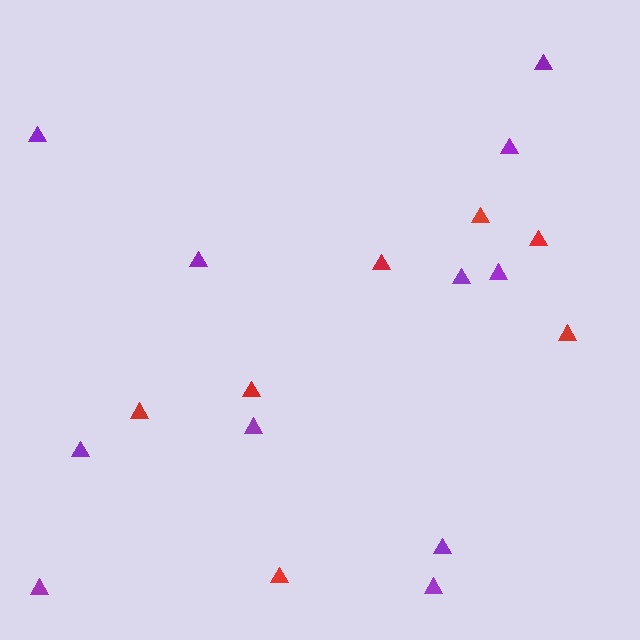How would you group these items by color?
There are 2 groups: one group of purple triangles (11) and one group of red triangles (7).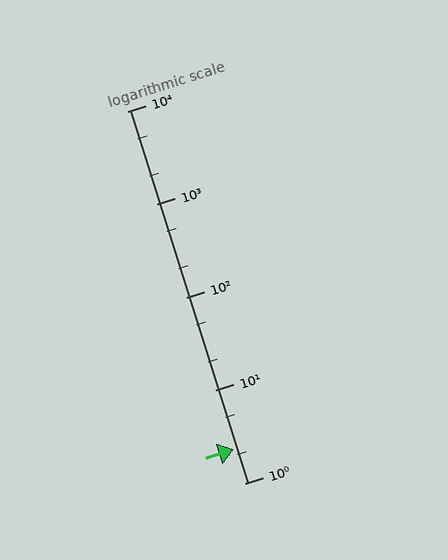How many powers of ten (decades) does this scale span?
The scale spans 4 decades, from 1 to 10000.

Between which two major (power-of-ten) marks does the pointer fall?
The pointer is between 1 and 10.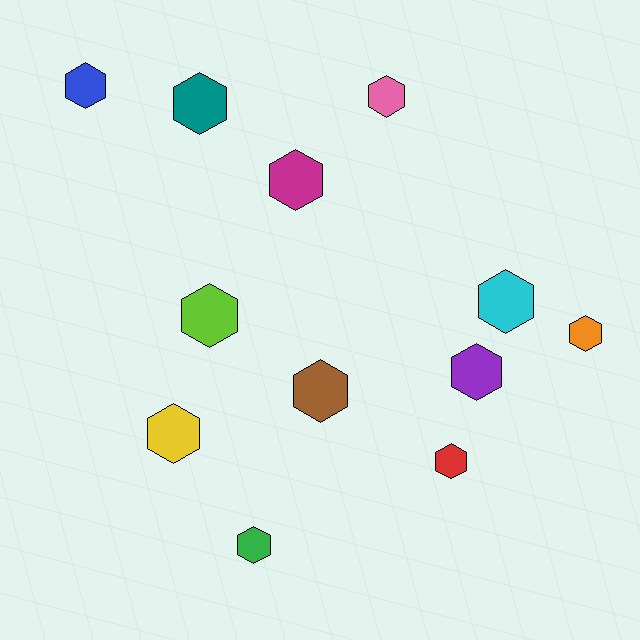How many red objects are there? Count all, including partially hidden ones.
There is 1 red object.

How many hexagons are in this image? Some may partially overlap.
There are 12 hexagons.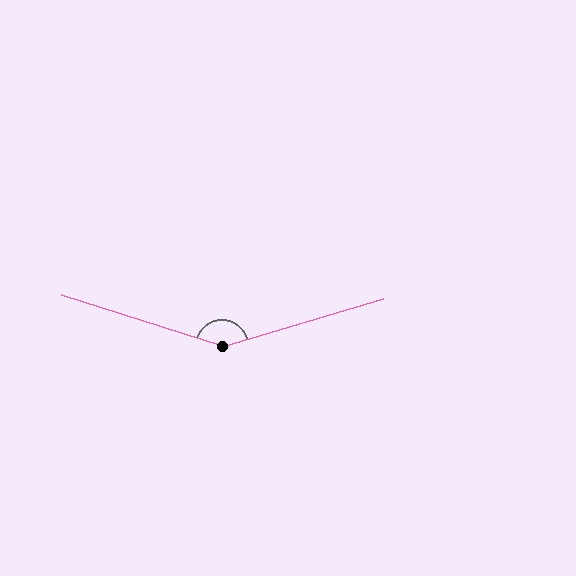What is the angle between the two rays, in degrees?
Approximately 146 degrees.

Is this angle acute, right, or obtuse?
It is obtuse.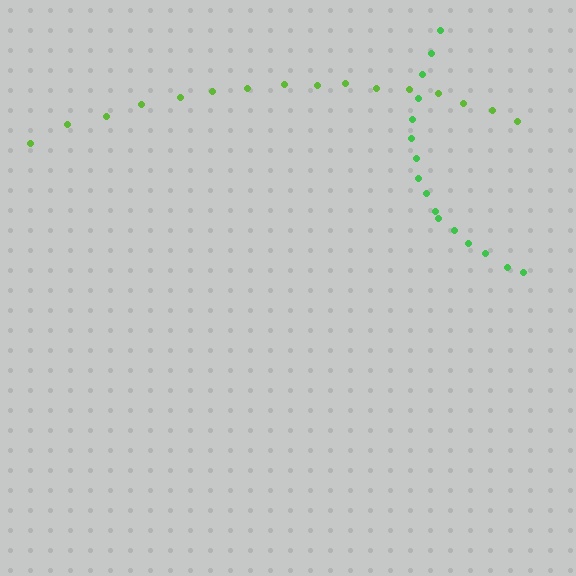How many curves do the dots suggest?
There are 2 distinct paths.